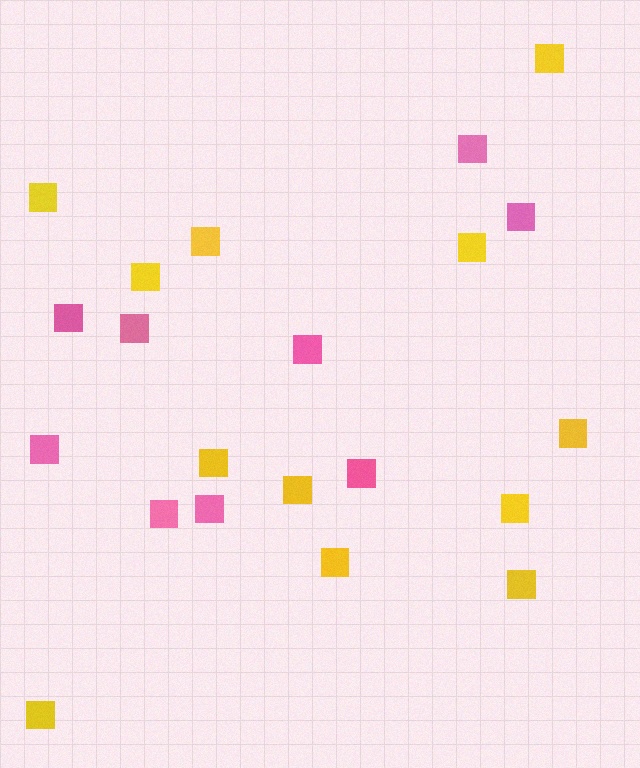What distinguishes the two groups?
There are 2 groups: one group of pink squares (9) and one group of yellow squares (12).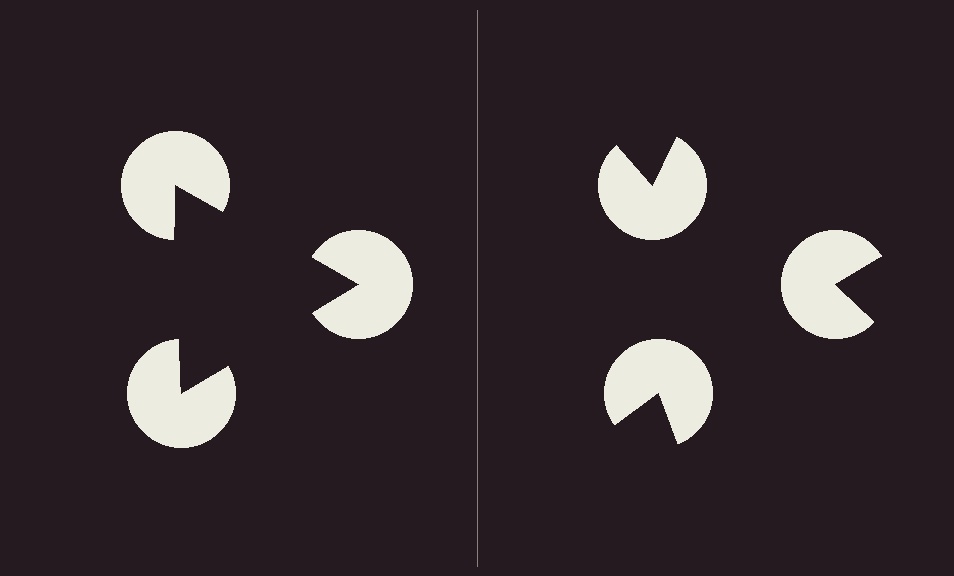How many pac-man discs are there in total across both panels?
6 — 3 on each side.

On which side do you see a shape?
An illusory triangle appears on the left side. On the right side the wedge cuts are rotated, so no coherent shape forms.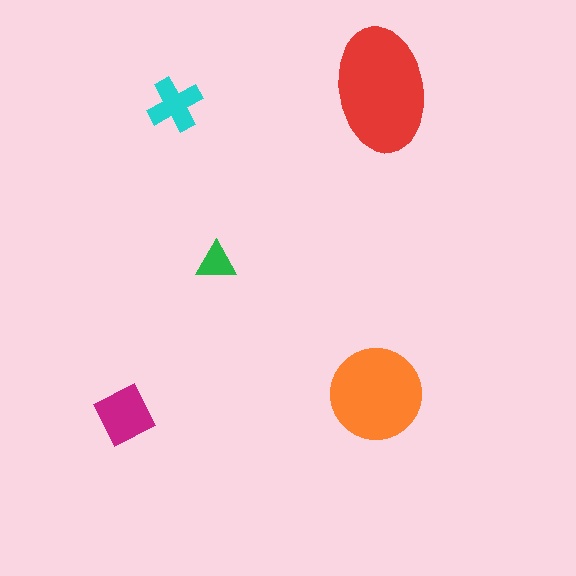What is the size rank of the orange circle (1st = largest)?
2nd.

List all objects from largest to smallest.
The red ellipse, the orange circle, the magenta diamond, the cyan cross, the green triangle.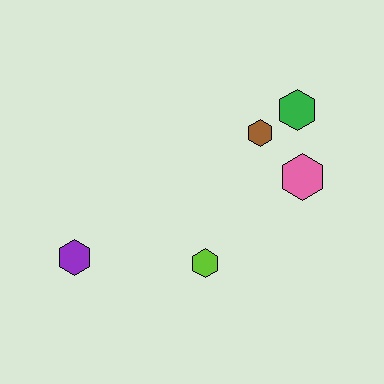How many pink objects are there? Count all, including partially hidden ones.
There is 1 pink object.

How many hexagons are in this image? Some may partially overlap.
There are 5 hexagons.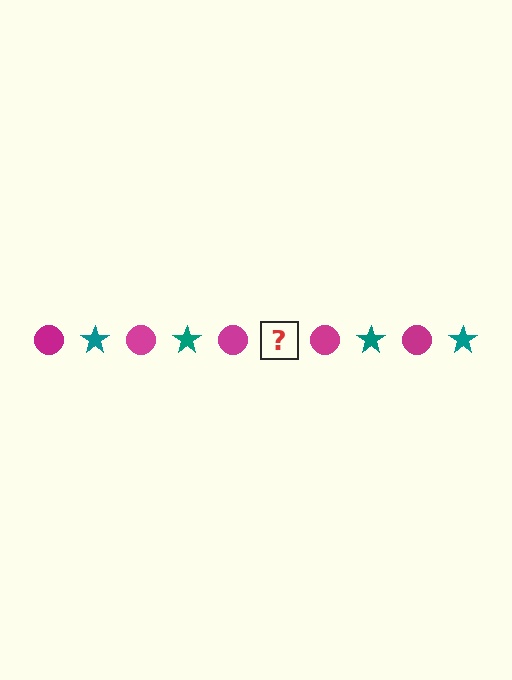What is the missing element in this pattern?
The missing element is a teal star.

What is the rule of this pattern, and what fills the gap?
The rule is that the pattern alternates between magenta circle and teal star. The gap should be filled with a teal star.